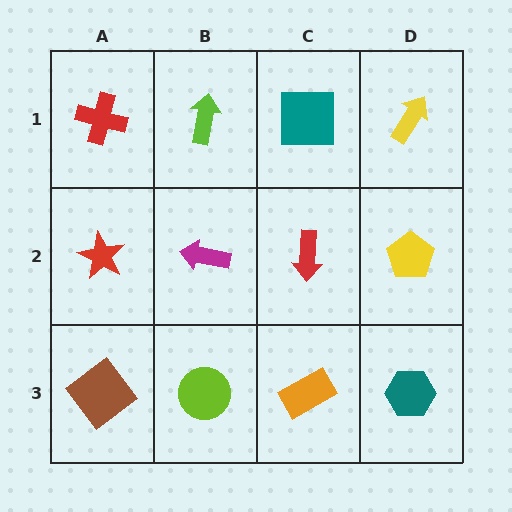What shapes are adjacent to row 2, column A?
A red cross (row 1, column A), a brown diamond (row 3, column A), a magenta arrow (row 2, column B).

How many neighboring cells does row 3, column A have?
2.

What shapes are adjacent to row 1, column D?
A yellow pentagon (row 2, column D), a teal square (row 1, column C).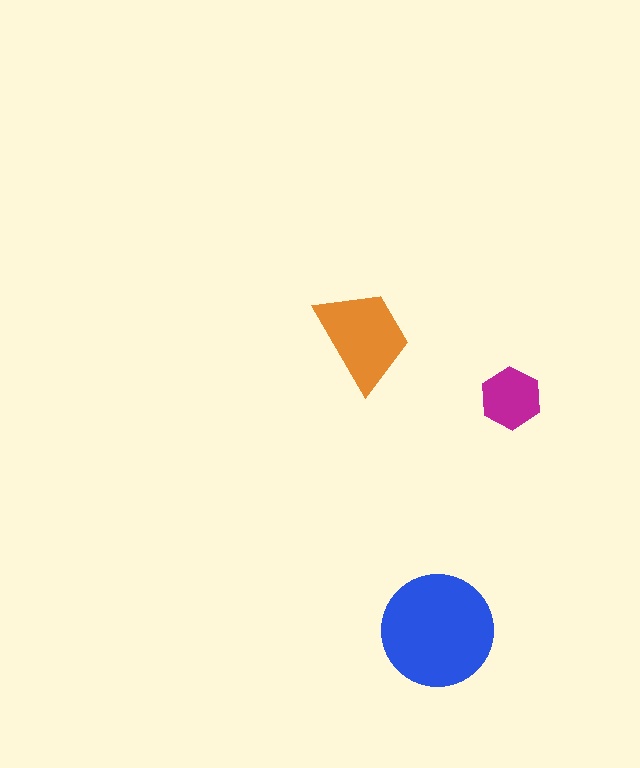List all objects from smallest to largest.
The magenta hexagon, the orange trapezoid, the blue circle.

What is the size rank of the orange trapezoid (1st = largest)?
2nd.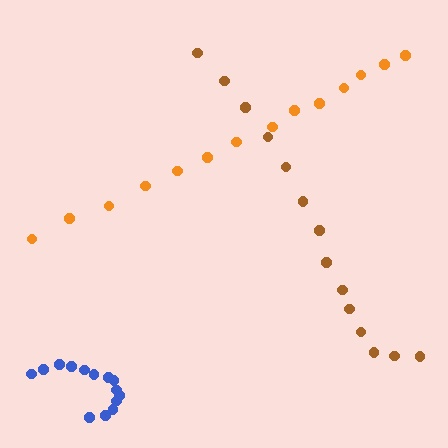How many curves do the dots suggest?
There are 3 distinct paths.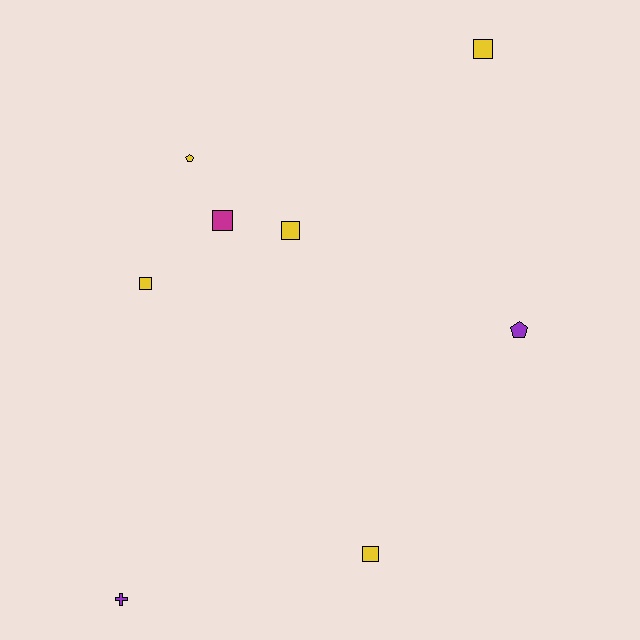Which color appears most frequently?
Yellow, with 5 objects.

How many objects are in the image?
There are 8 objects.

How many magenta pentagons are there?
There are no magenta pentagons.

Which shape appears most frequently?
Square, with 5 objects.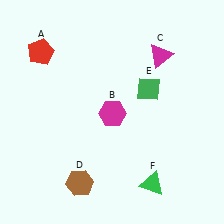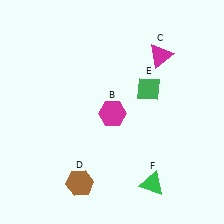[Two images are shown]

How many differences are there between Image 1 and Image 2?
There is 1 difference between the two images.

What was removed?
The red pentagon (A) was removed in Image 2.